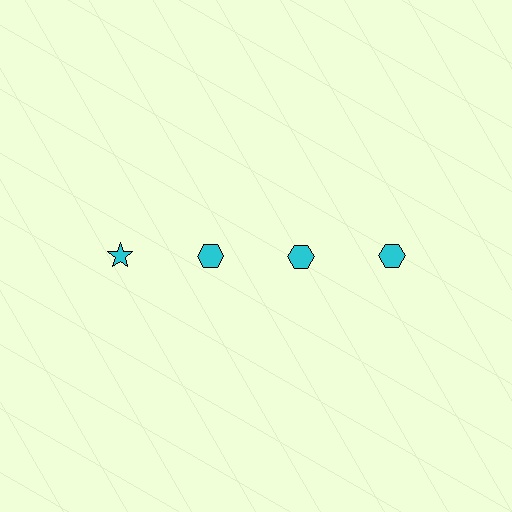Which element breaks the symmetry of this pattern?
The cyan star in the top row, leftmost column breaks the symmetry. All other shapes are cyan hexagons.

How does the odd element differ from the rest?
It has a different shape: star instead of hexagon.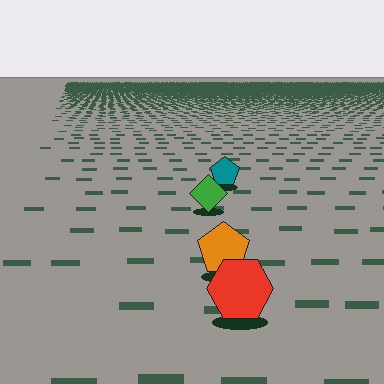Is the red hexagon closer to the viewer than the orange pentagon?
Yes. The red hexagon is closer — you can tell from the texture gradient: the ground texture is coarser near it.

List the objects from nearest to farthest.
From nearest to farthest: the red hexagon, the orange pentagon, the green diamond, the teal pentagon.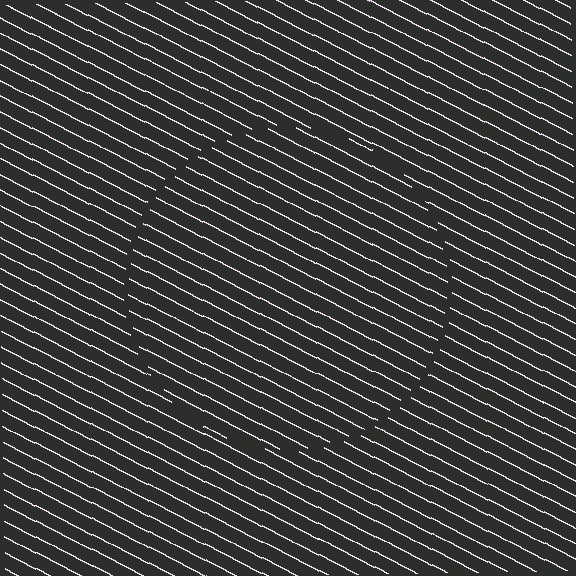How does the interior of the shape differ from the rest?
The interior of the shape contains the same grating, shifted by half a period — the contour is defined by the phase discontinuity where line-ends from the inner and outer gratings abut.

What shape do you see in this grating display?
An illusory circle. The interior of the shape contains the same grating, shifted by half a period — the contour is defined by the phase discontinuity where line-ends from the inner and outer gratings abut.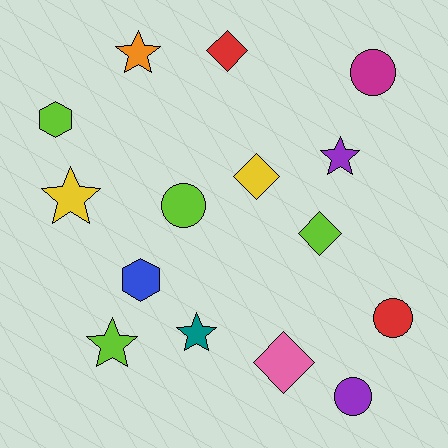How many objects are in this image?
There are 15 objects.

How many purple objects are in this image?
There are 2 purple objects.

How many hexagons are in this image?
There are 2 hexagons.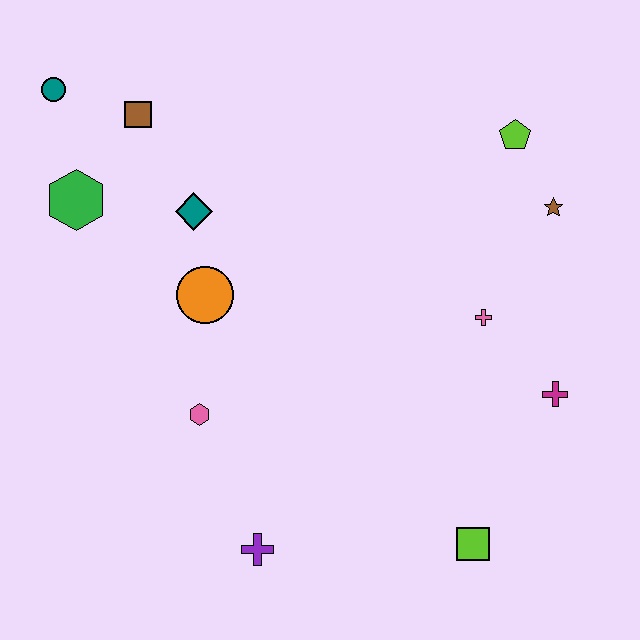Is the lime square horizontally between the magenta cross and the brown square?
Yes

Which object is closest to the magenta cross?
The pink cross is closest to the magenta cross.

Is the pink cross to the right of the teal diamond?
Yes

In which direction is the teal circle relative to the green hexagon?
The teal circle is above the green hexagon.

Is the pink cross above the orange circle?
No